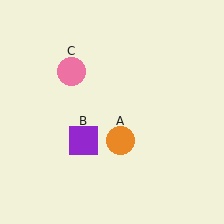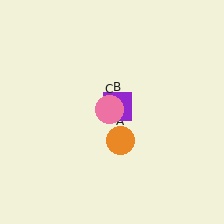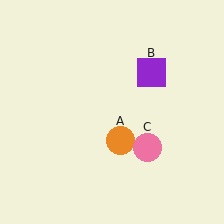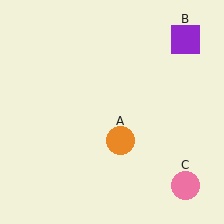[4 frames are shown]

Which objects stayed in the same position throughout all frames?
Orange circle (object A) remained stationary.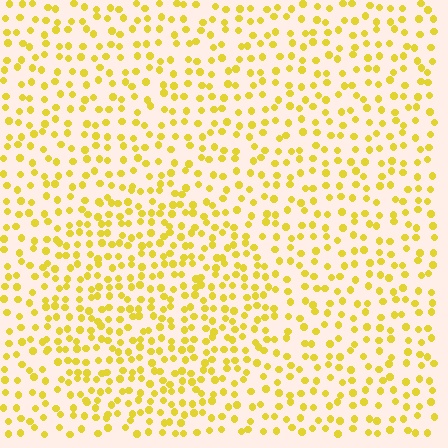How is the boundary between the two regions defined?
The boundary is defined by a change in element density (approximately 1.5x ratio). All elements are the same color, size, and shape.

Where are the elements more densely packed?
The elements are more densely packed inside the circle boundary.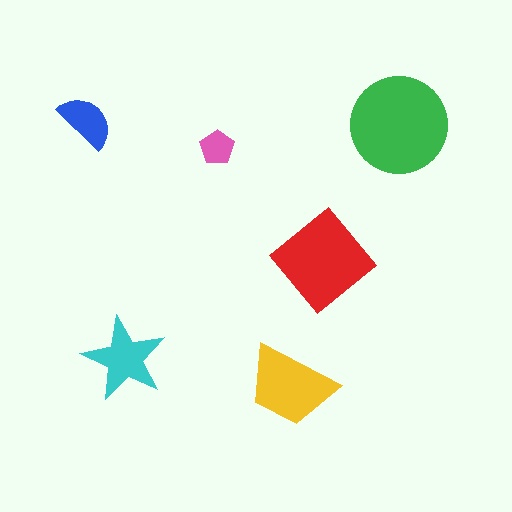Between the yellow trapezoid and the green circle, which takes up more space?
The green circle.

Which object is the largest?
The green circle.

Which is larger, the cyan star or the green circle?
The green circle.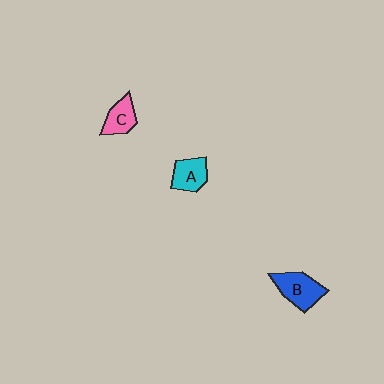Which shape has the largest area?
Shape B (blue).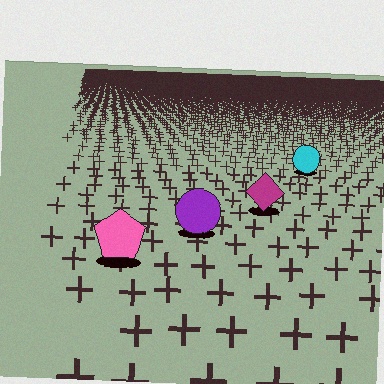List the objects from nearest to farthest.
From nearest to farthest: the pink pentagon, the purple circle, the magenta diamond, the cyan circle.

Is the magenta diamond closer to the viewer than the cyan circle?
Yes. The magenta diamond is closer — you can tell from the texture gradient: the ground texture is coarser near it.